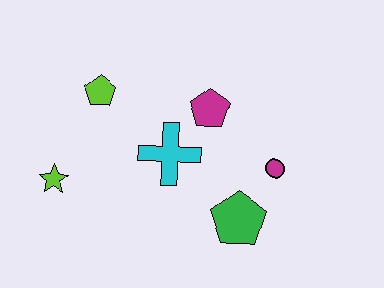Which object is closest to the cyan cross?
The magenta pentagon is closest to the cyan cross.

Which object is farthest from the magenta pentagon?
The lime star is farthest from the magenta pentagon.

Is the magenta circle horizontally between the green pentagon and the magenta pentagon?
No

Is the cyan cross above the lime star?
Yes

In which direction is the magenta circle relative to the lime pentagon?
The magenta circle is to the right of the lime pentagon.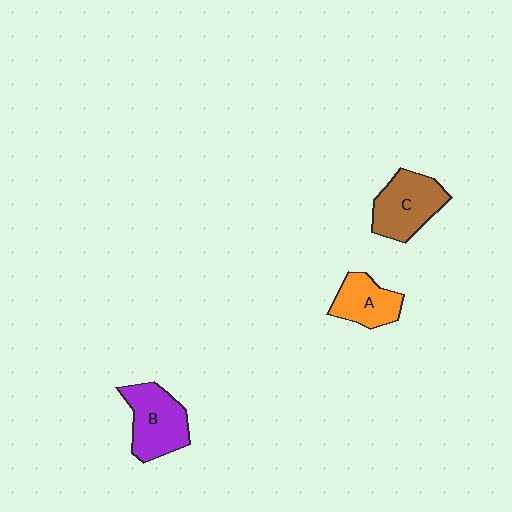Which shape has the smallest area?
Shape A (orange).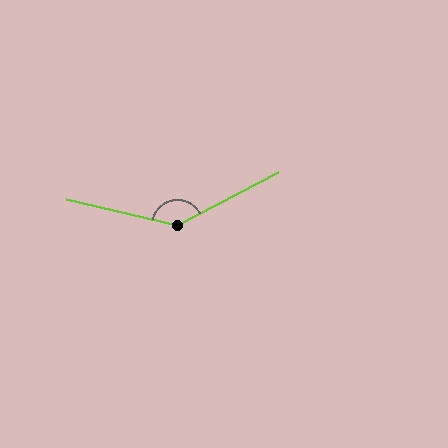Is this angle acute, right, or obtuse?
It is obtuse.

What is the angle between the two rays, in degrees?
Approximately 140 degrees.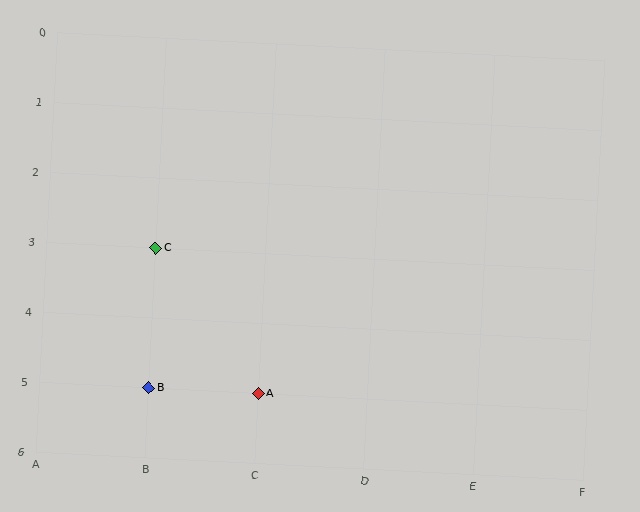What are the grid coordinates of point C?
Point C is at grid coordinates (B, 3).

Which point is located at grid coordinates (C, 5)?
Point A is at (C, 5).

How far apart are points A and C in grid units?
Points A and C are 1 column and 2 rows apart (about 2.2 grid units diagonally).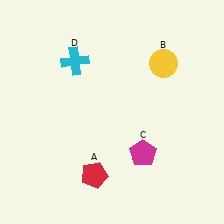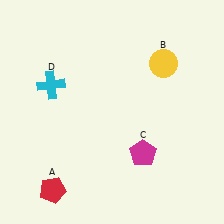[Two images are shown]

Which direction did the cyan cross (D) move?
The cyan cross (D) moved left.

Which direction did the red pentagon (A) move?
The red pentagon (A) moved left.